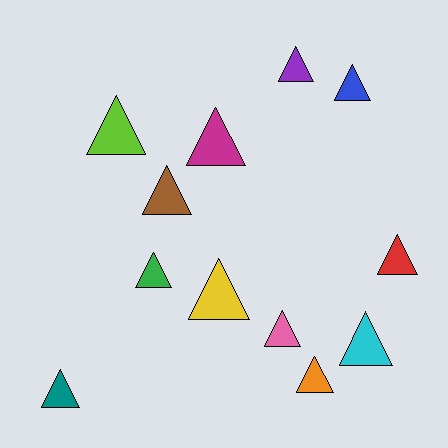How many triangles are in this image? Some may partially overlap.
There are 12 triangles.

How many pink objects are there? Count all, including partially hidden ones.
There is 1 pink object.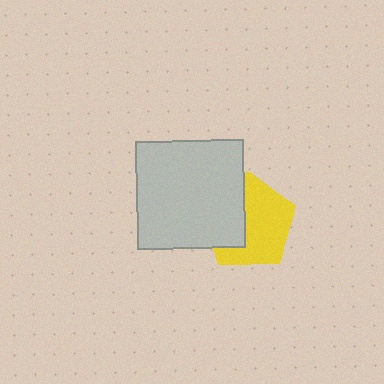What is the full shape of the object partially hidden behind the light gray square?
The partially hidden object is a yellow pentagon.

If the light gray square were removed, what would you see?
You would see the complete yellow pentagon.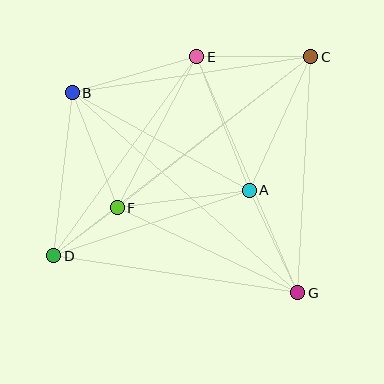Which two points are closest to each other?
Points D and F are closest to each other.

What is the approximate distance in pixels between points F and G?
The distance between F and G is approximately 200 pixels.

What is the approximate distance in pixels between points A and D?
The distance between A and D is approximately 206 pixels.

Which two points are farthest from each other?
Points C and D are farthest from each other.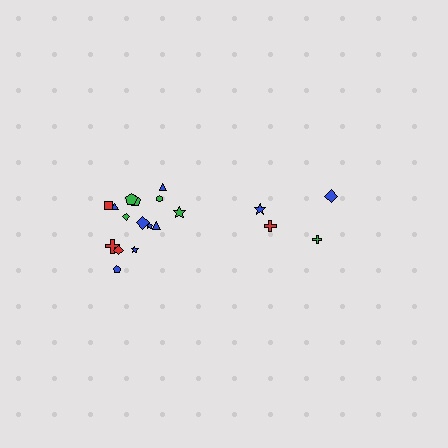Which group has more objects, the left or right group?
The left group.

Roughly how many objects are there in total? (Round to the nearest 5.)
Roughly 20 objects in total.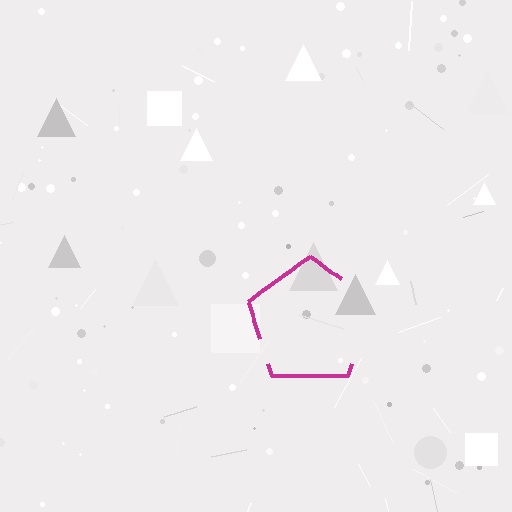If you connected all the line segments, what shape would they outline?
They would outline a pentagon.